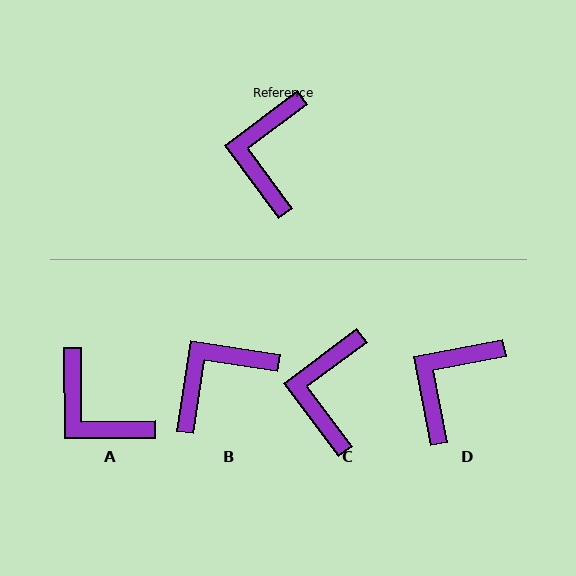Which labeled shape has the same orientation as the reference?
C.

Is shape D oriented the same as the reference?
No, it is off by about 26 degrees.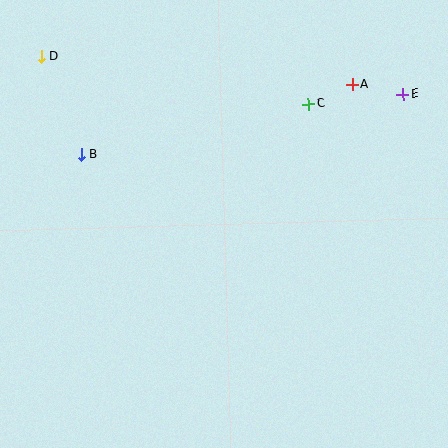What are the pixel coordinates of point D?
Point D is at (41, 56).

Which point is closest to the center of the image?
Point C at (309, 104) is closest to the center.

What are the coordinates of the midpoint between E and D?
The midpoint between E and D is at (222, 75).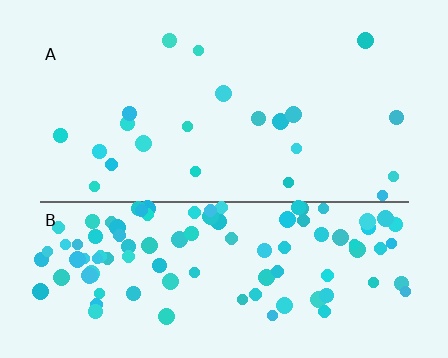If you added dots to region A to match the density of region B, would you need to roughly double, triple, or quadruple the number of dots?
Approximately quadruple.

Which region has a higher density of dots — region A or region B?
B (the bottom).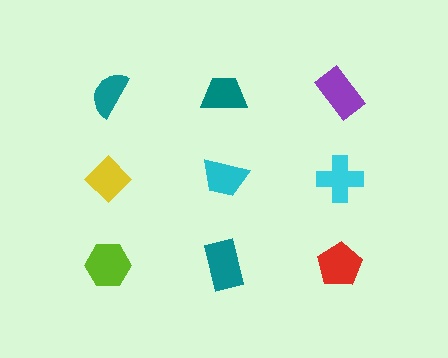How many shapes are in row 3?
3 shapes.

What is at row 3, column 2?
A teal rectangle.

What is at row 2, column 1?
A yellow diamond.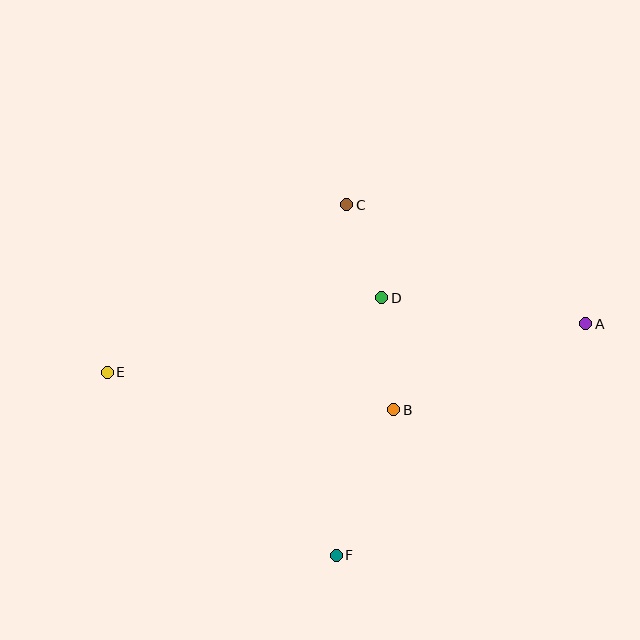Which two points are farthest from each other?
Points A and E are farthest from each other.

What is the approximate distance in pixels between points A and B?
The distance between A and B is approximately 210 pixels.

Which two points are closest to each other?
Points C and D are closest to each other.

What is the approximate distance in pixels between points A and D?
The distance between A and D is approximately 205 pixels.